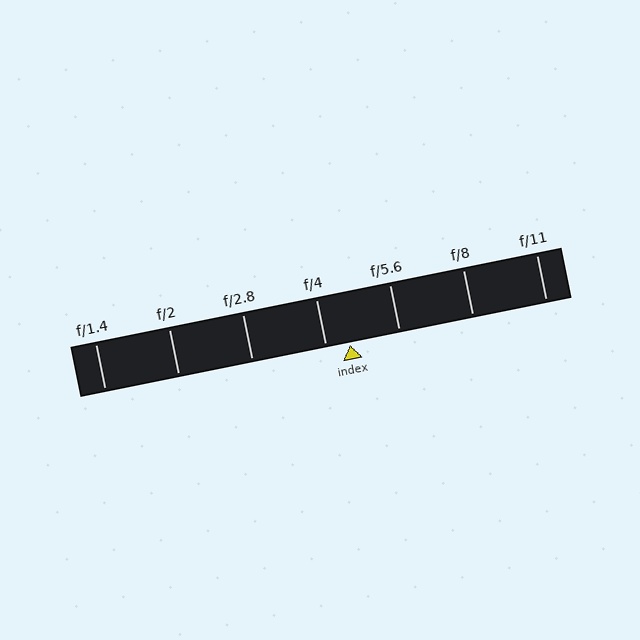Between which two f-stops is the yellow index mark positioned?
The index mark is between f/4 and f/5.6.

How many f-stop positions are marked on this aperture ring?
There are 7 f-stop positions marked.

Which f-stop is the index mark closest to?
The index mark is closest to f/4.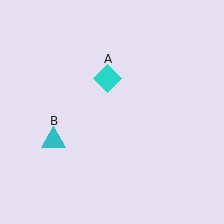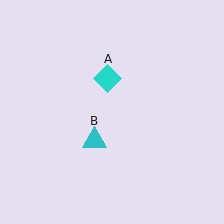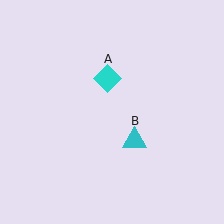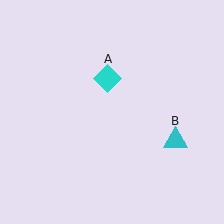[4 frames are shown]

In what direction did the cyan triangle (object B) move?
The cyan triangle (object B) moved right.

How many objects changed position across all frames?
1 object changed position: cyan triangle (object B).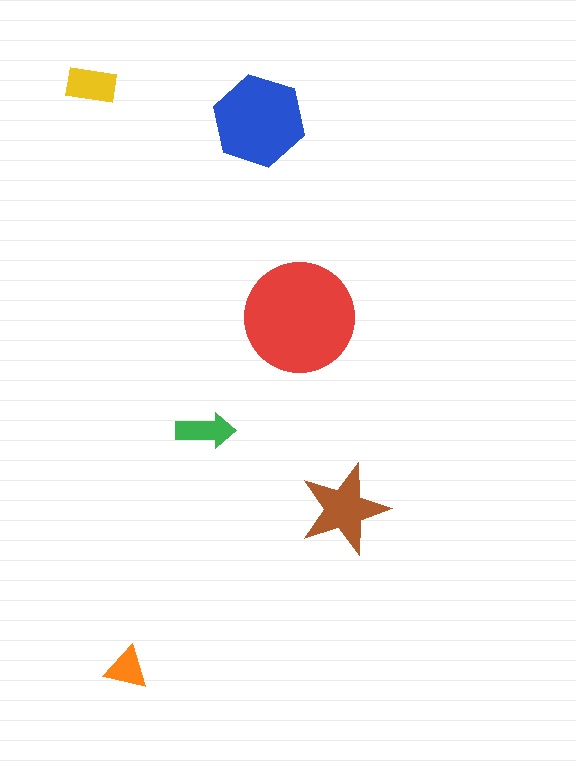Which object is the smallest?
The orange triangle.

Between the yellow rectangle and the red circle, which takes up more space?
The red circle.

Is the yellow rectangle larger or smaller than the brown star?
Smaller.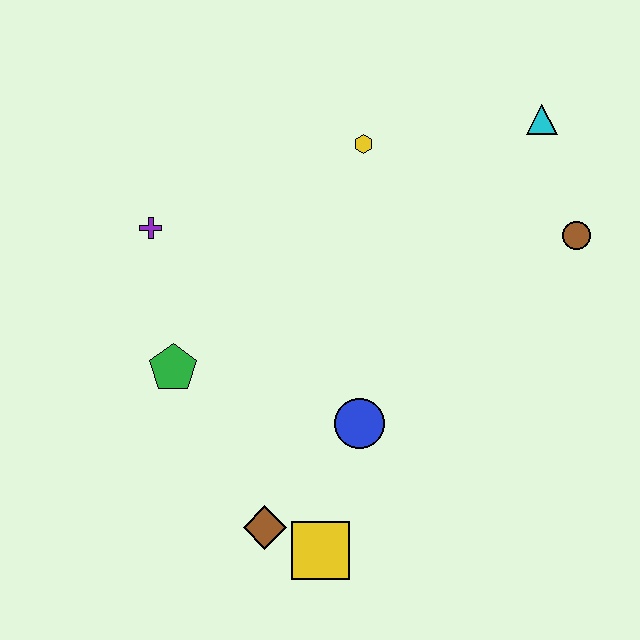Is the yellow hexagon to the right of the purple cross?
Yes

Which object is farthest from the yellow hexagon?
The yellow square is farthest from the yellow hexagon.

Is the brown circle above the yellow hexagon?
No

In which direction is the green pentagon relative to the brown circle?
The green pentagon is to the left of the brown circle.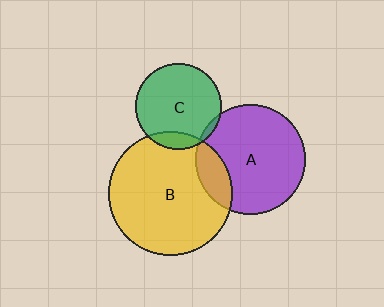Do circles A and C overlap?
Yes.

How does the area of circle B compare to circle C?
Approximately 2.1 times.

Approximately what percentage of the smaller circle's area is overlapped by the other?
Approximately 5%.